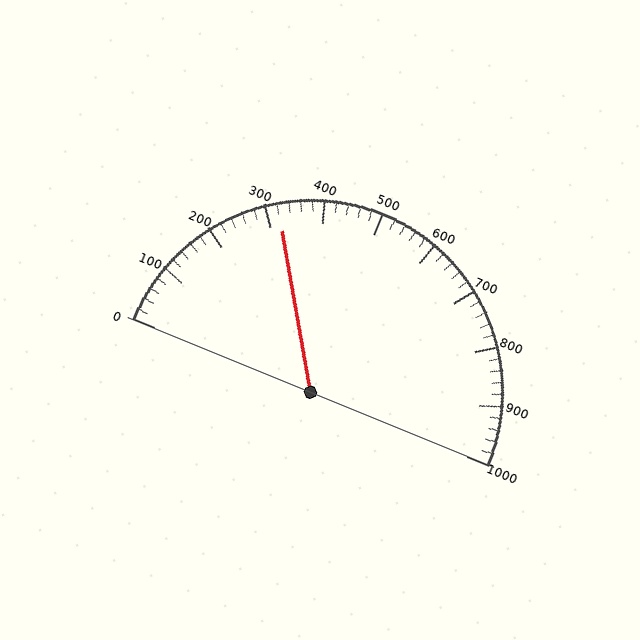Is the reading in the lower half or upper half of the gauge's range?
The reading is in the lower half of the range (0 to 1000).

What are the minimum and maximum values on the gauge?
The gauge ranges from 0 to 1000.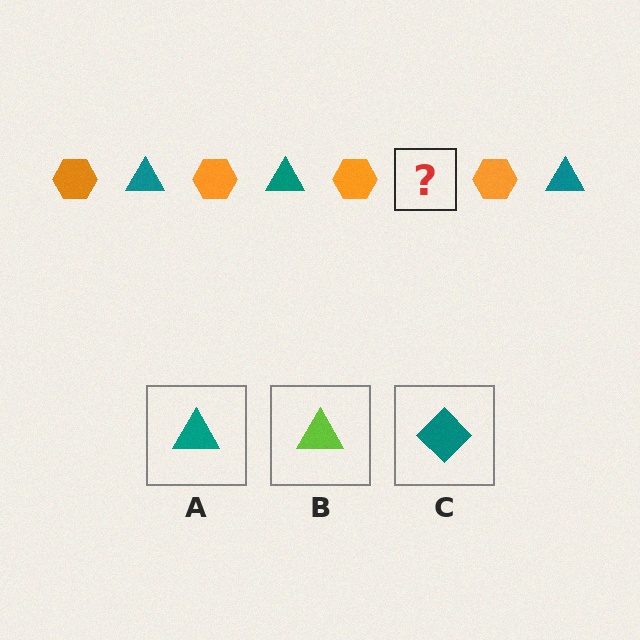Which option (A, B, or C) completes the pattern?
A.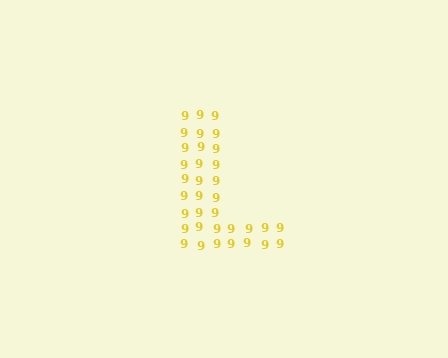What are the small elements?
The small elements are digit 9's.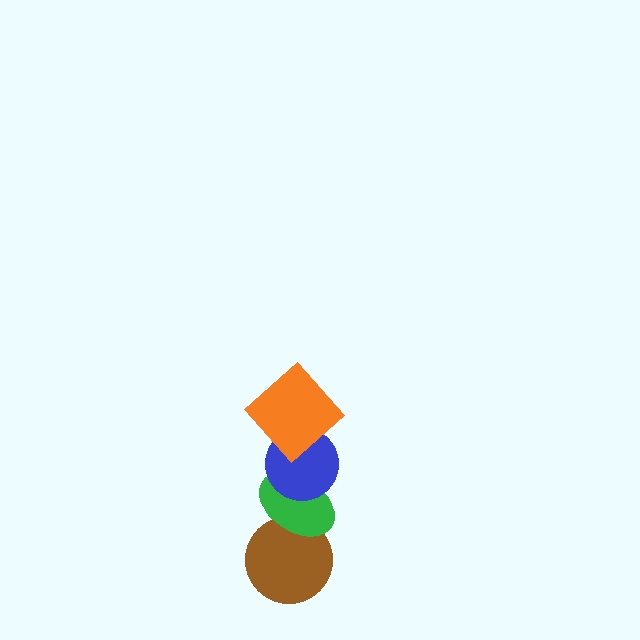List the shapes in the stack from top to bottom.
From top to bottom: the orange diamond, the blue circle, the green ellipse, the brown circle.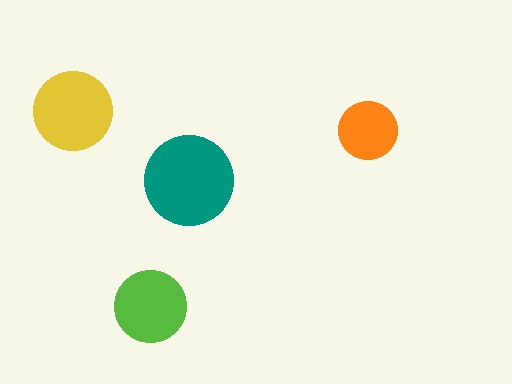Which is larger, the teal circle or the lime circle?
The teal one.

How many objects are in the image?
There are 4 objects in the image.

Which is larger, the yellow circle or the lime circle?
The yellow one.